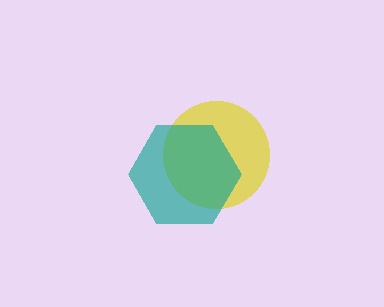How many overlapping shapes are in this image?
There are 2 overlapping shapes in the image.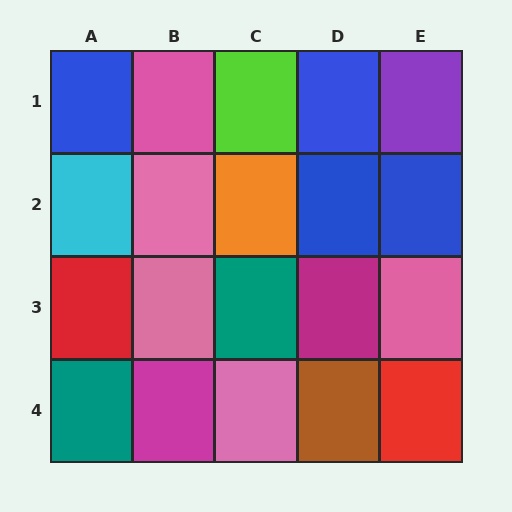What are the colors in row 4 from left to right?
Teal, magenta, pink, brown, red.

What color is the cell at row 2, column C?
Orange.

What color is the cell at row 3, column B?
Pink.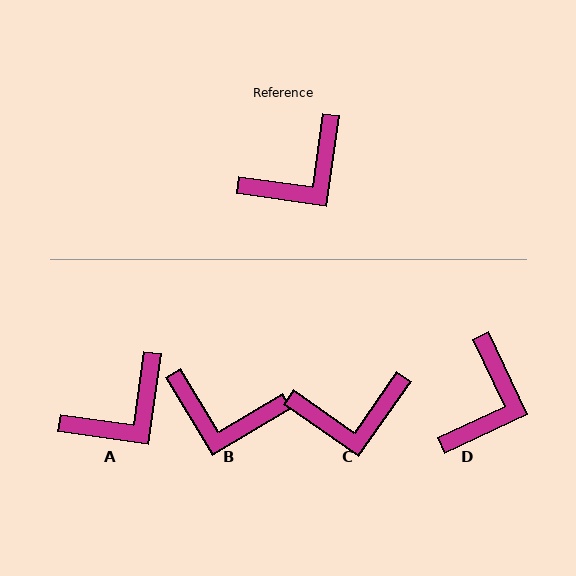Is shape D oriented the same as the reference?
No, it is off by about 33 degrees.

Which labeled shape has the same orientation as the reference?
A.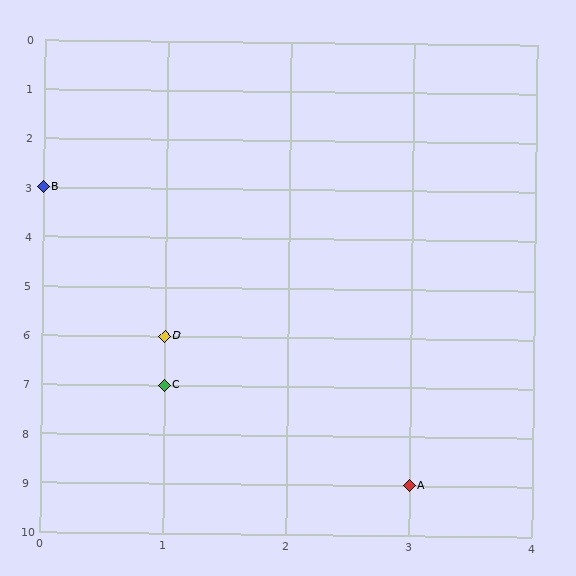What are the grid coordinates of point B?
Point B is at grid coordinates (0, 3).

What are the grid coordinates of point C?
Point C is at grid coordinates (1, 7).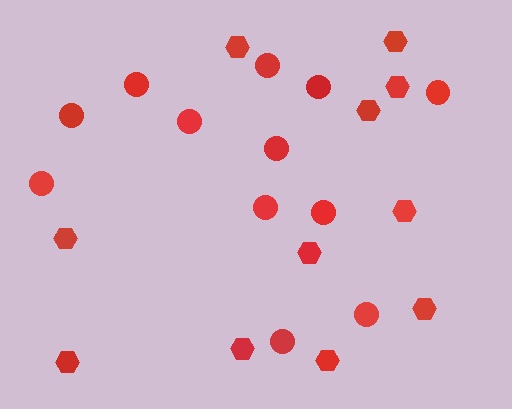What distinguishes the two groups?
There are 2 groups: one group of circles (12) and one group of hexagons (11).